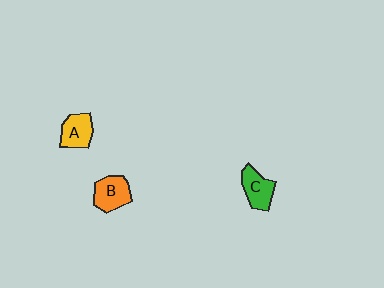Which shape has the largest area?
Shape B (orange).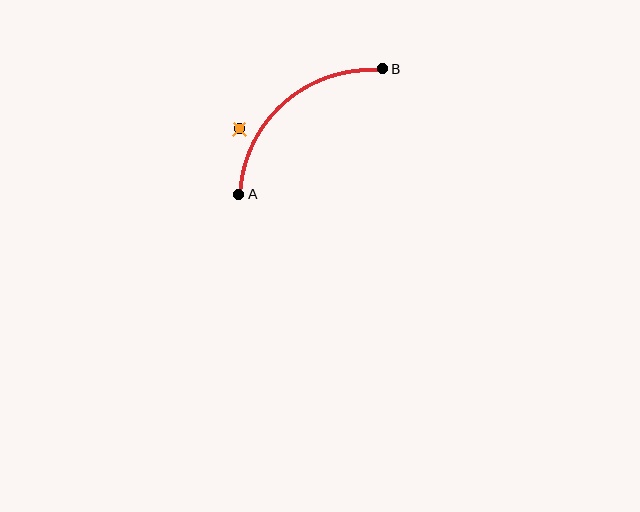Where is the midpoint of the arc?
The arc midpoint is the point on the curve farthest from the straight line joining A and B. It sits above and to the left of that line.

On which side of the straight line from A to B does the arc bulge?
The arc bulges above and to the left of the straight line connecting A and B.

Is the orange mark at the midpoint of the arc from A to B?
No — the orange mark does not lie on the arc at all. It sits slightly outside the curve.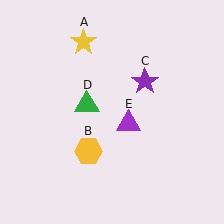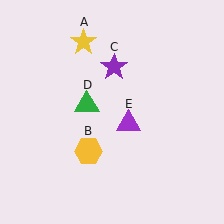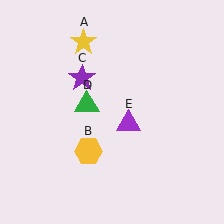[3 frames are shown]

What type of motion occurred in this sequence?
The purple star (object C) rotated counterclockwise around the center of the scene.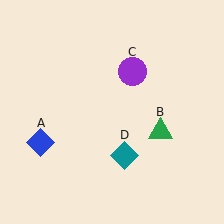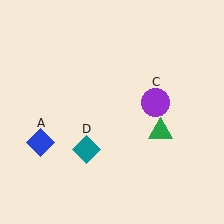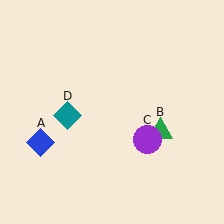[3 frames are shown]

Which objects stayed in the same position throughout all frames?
Blue diamond (object A) and green triangle (object B) remained stationary.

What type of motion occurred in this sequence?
The purple circle (object C), teal diamond (object D) rotated clockwise around the center of the scene.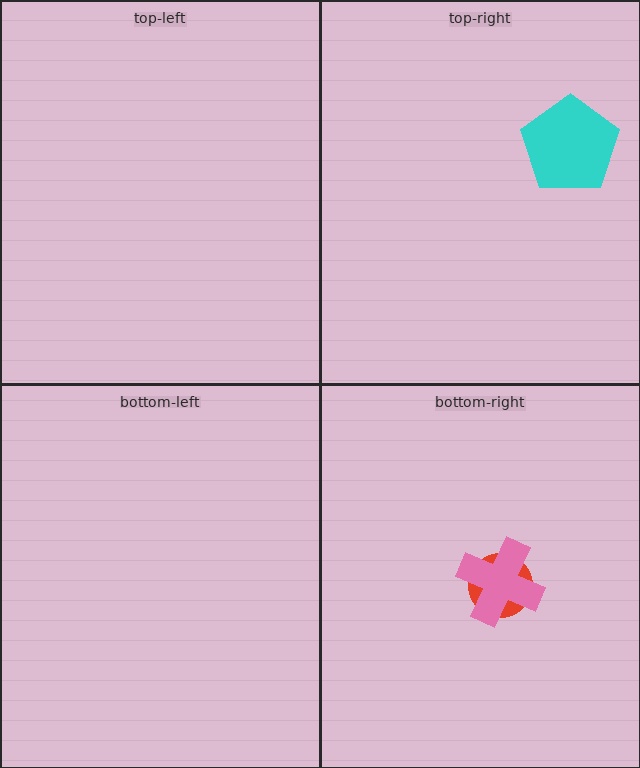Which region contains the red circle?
The bottom-right region.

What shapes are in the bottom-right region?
The red circle, the pink cross.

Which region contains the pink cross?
The bottom-right region.